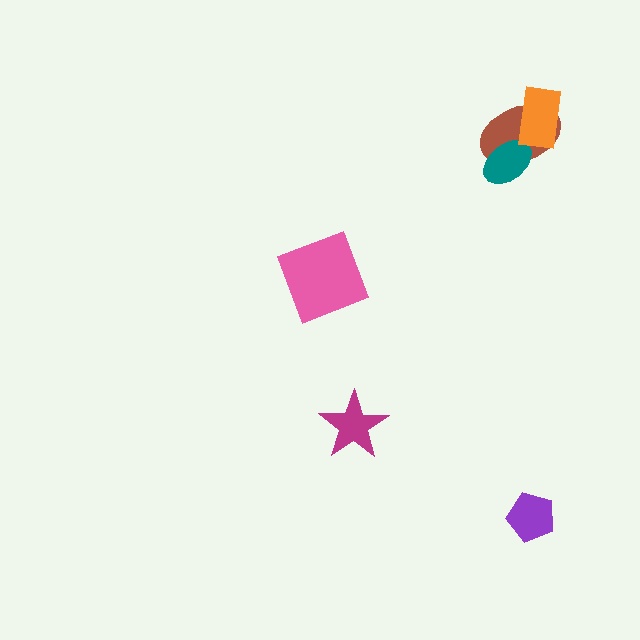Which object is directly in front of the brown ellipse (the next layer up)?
The teal ellipse is directly in front of the brown ellipse.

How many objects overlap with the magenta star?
0 objects overlap with the magenta star.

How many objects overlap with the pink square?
0 objects overlap with the pink square.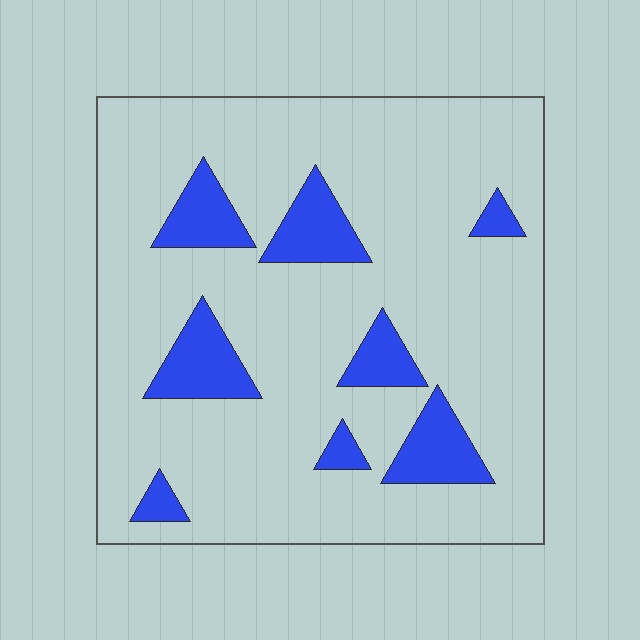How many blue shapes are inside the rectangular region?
8.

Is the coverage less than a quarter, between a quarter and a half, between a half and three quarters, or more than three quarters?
Less than a quarter.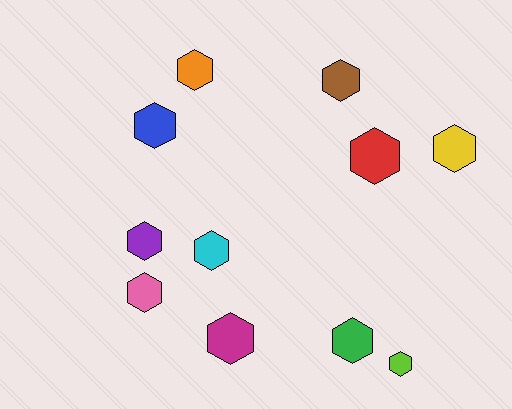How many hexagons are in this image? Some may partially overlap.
There are 11 hexagons.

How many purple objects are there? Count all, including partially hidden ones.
There is 1 purple object.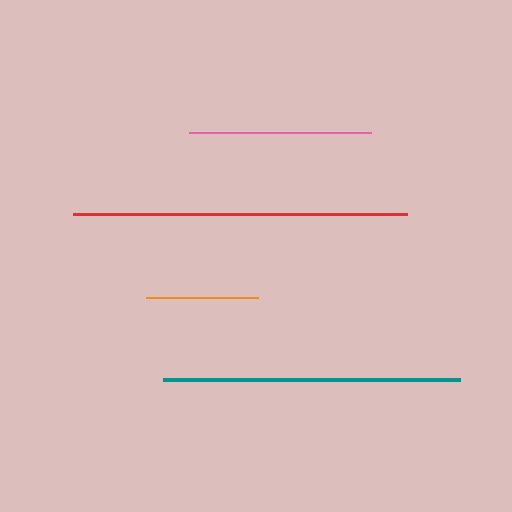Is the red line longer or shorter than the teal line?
The red line is longer than the teal line.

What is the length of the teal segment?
The teal segment is approximately 297 pixels long.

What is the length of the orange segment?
The orange segment is approximately 112 pixels long.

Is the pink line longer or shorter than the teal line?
The teal line is longer than the pink line.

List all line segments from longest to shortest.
From longest to shortest: red, teal, pink, orange.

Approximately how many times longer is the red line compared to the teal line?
The red line is approximately 1.1 times the length of the teal line.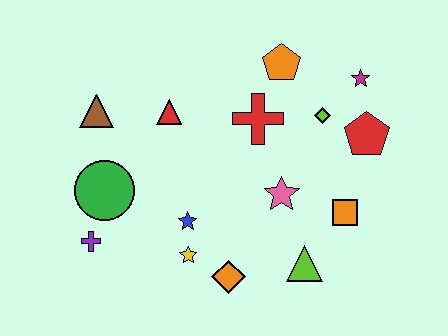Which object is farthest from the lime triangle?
The brown triangle is farthest from the lime triangle.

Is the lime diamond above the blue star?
Yes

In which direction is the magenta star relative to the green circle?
The magenta star is to the right of the green circle.